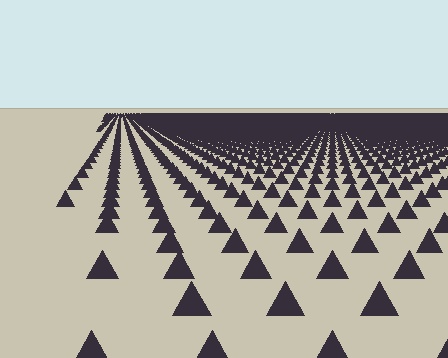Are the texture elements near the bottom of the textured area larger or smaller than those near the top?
Larger. Near the bottom, elements are closer to the viewer and appear at a bigger on-screen size.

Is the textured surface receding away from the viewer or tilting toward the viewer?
The surface is receding away from the viewer. Texture elements get smaller and denser toward the top.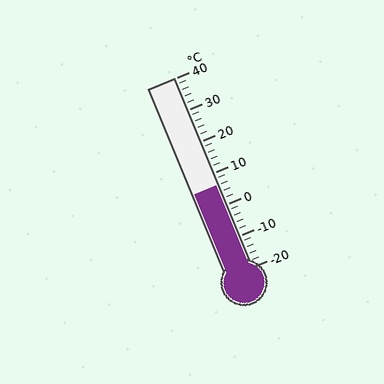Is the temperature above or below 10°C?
The temperature is below 10°C.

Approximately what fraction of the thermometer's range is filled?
The thermometer is filled to approximately 45% of its range.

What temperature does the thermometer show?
The thermometer shows approximately 6°C.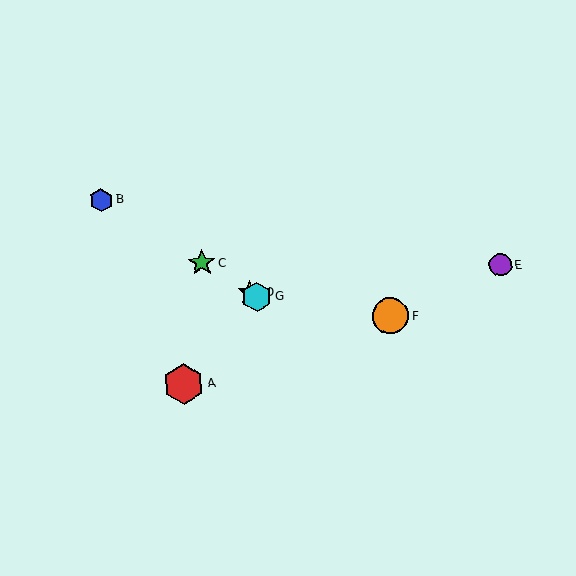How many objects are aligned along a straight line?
4 objects (B, C, D, G) are aligned along a straight line.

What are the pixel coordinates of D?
Object D is at (250, 293).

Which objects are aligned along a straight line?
Objects B, C, D, G are aligned along a straight line.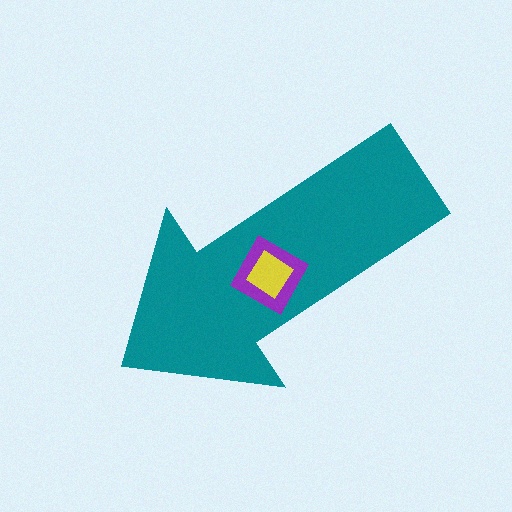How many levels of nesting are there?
3.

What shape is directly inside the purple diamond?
The yellow diamond.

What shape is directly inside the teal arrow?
The purple diamond.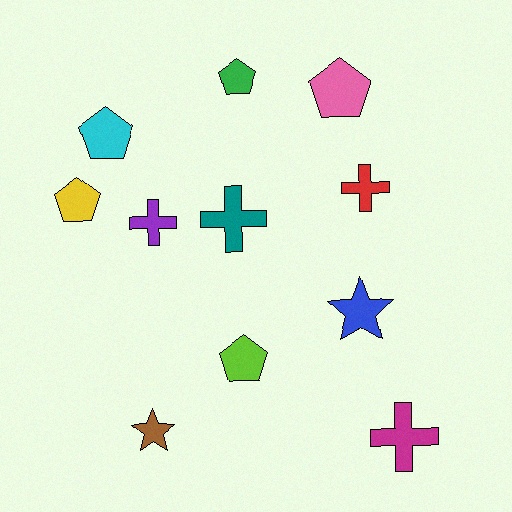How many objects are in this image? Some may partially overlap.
There are 11 objects.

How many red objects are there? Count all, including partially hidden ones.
There is 1 red object.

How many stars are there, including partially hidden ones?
There are 2 stars.